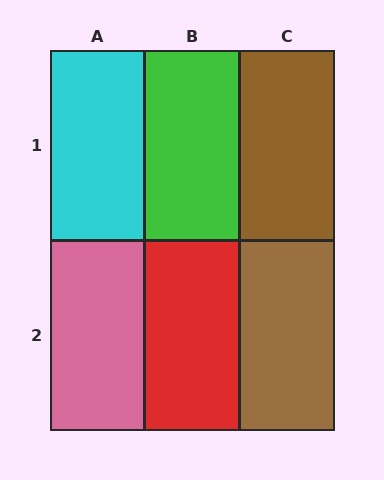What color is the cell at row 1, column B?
Green.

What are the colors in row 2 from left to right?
Pink, red, brown.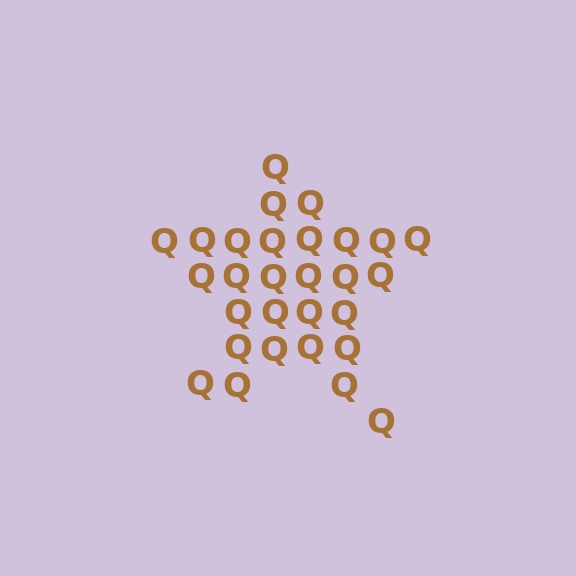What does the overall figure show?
The overall figure shows a star.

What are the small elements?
The small elements are letter Q's.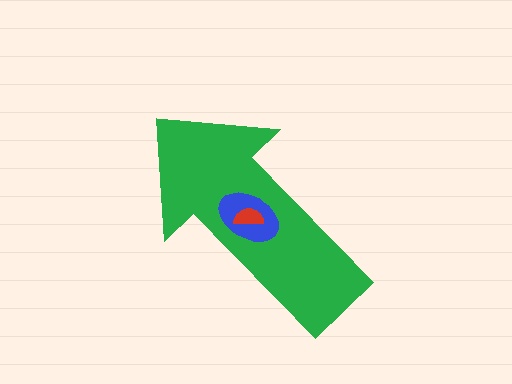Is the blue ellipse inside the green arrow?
Yes.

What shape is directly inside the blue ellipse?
The red semicircle.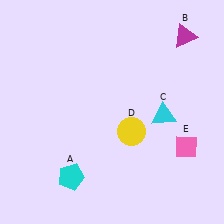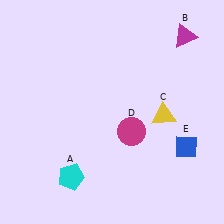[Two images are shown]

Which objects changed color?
C changed from cyan to yellow. D changed from yellow to magenta. E changed from pink to blue.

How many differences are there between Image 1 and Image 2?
There are 3 differences between the two images.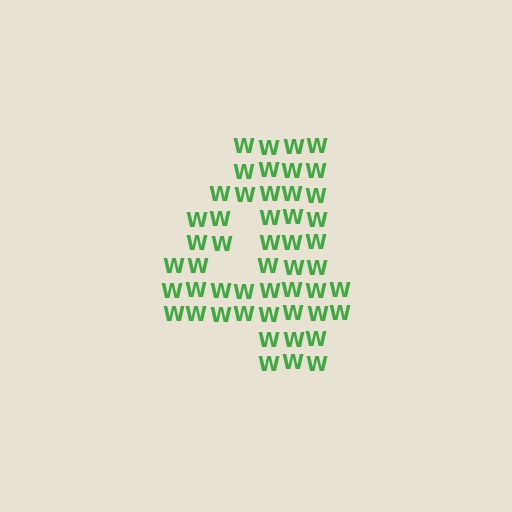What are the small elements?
The small elements are letter W's.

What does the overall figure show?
The overall figure shows the digit 4.